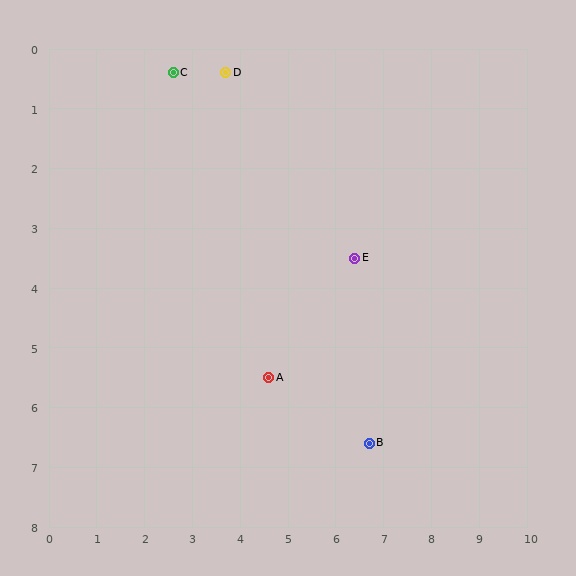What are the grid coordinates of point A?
Point A is at approximately (4.6, 5.5).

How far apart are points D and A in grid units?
Points D and A are about 5.2 grid units apart.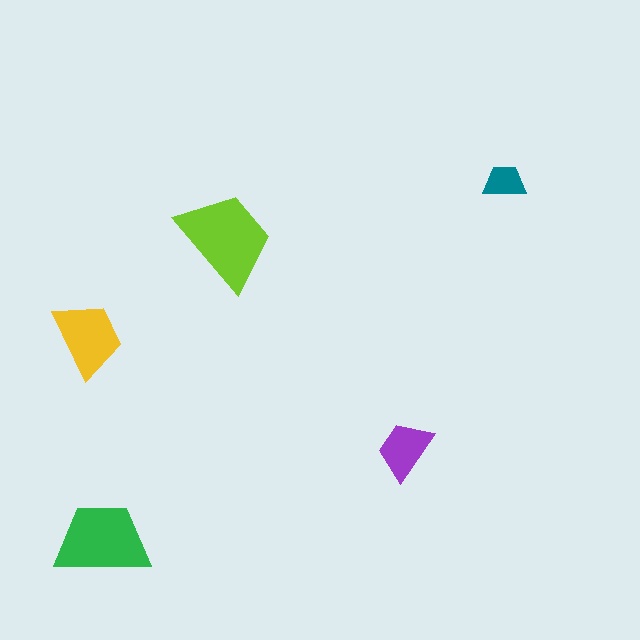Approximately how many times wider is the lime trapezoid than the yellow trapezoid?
About 1.5 times wider.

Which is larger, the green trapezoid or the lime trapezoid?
The lime one.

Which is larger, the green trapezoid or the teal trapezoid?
The green one.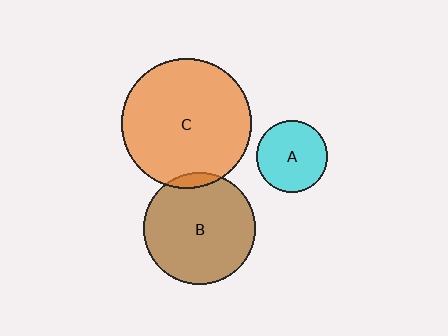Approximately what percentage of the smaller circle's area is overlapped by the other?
Approximately 5%.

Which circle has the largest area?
Circle C (orange).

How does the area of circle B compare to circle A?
Approximately 2.4 times.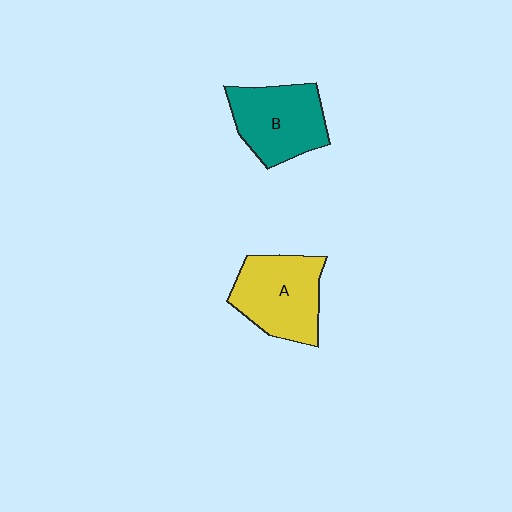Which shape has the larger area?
Shape A (yellow).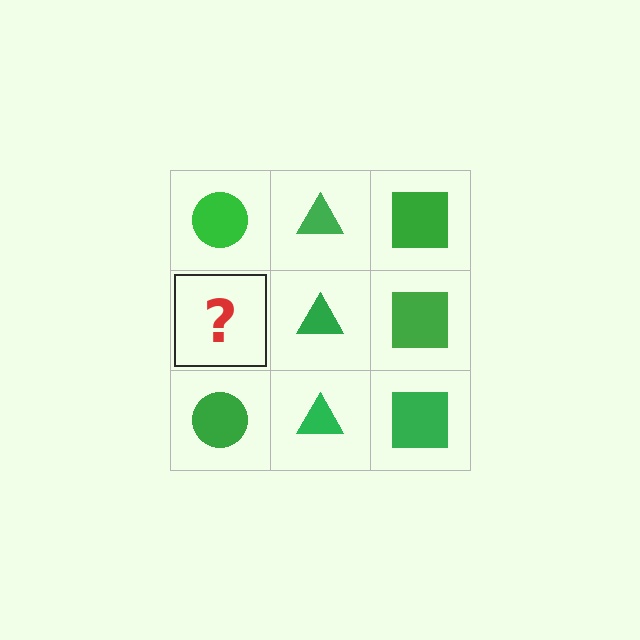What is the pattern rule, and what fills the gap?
The rule is that each column has a consistent shape. The gap should be filled with a green circle.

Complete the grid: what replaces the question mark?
The question mark should be replaced with a green circle.